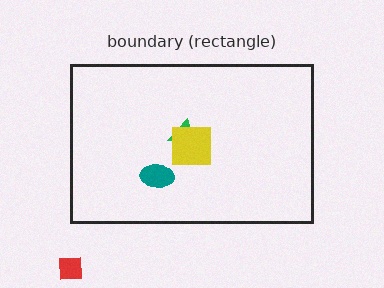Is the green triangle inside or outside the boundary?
Inside.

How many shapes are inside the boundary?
3 inside, 1 outside.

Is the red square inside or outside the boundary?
Outside.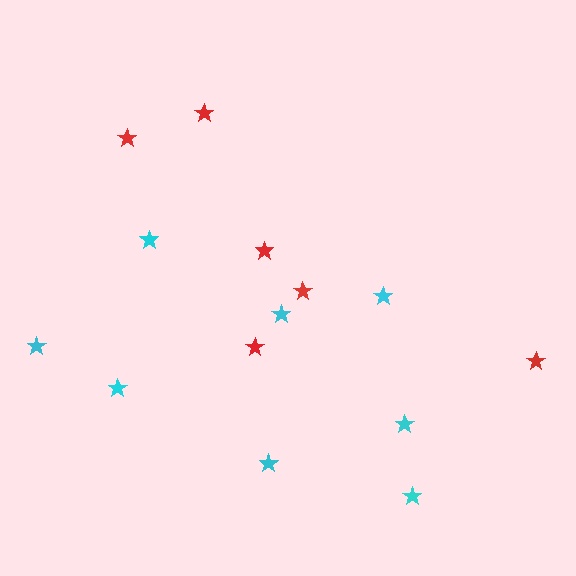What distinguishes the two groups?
There are 2 groups: one group of red stars (6) and one group of cyan stars (8).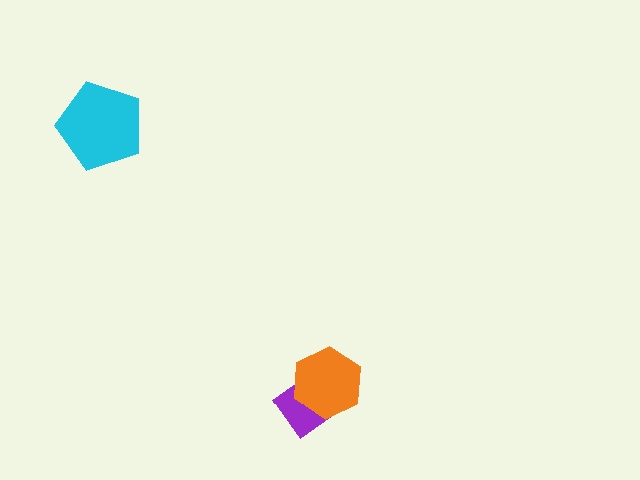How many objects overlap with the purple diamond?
1 object overlaps with the purple diamond.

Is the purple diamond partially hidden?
Yes, it is partially covered by another shape.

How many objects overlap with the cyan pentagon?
0 objects overlap with the cyan pentagon.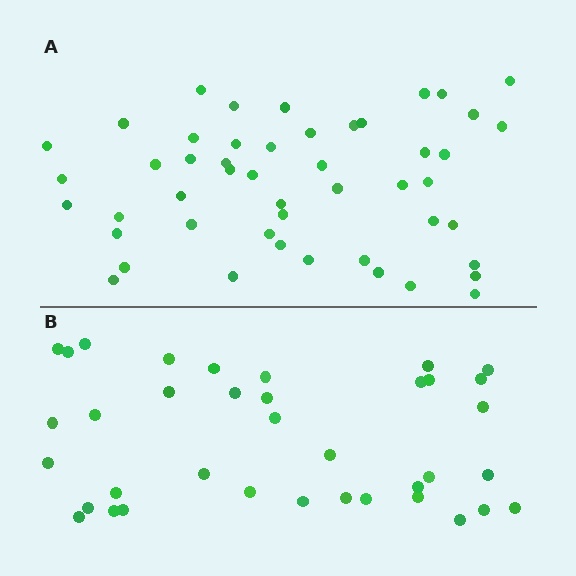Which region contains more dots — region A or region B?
Region A (the top region) has more dots.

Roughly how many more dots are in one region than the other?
Region A has roughly 12 or so more dots than region B.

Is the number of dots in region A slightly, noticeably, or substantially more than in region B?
Region A has noticeably more, but not dramatically so. The ratio is roughly 1.3 to 1.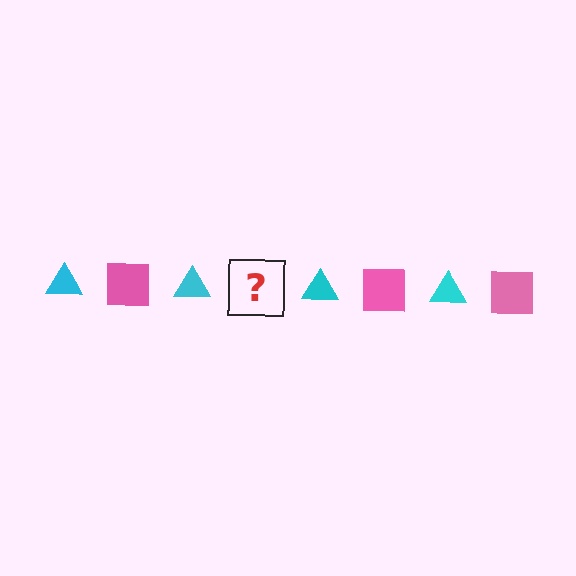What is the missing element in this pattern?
The missing element is a pink square.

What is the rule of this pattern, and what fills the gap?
The rule is that the pattern alternates between cyan triangle and pink square. The gap should be filled with a pink square.